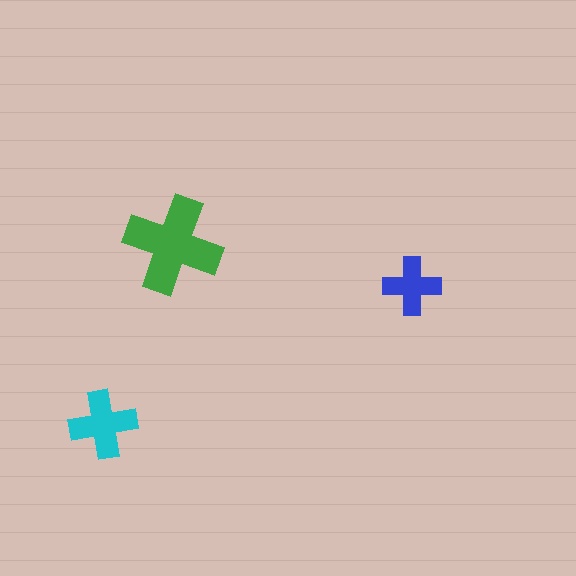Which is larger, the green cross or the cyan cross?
The green one.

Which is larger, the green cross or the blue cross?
The green one.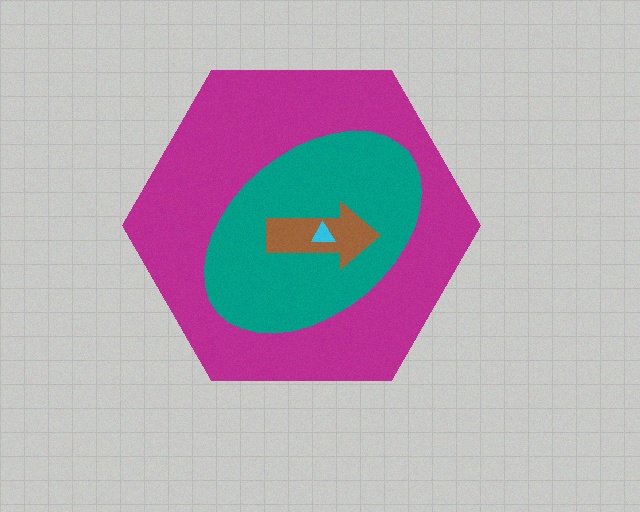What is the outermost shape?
The magenta hexagon.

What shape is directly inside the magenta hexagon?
The teal ellipse.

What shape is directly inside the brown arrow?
The cyan triangle.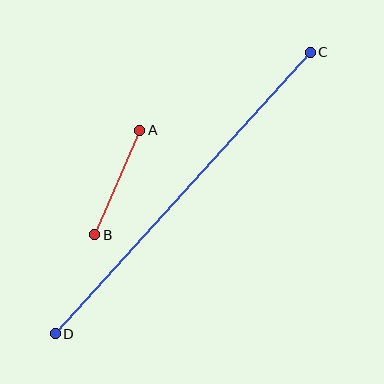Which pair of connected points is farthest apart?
Points C and D are farthest apart.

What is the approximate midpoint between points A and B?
The midpoint is at approximately (117, 183) pixels.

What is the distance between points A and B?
The distance is approximately 114 pixels.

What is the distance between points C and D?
The distance is approximately 380 pixels.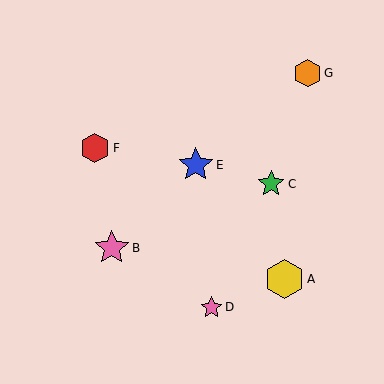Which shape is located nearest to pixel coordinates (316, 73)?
The orange hexagon (labeled G) at (307, 73) is nearest to that location.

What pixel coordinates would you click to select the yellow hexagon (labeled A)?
Click at (284, 279) to select the yellow hexagon A.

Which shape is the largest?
The yellow hexagon (labeled A) is the largest.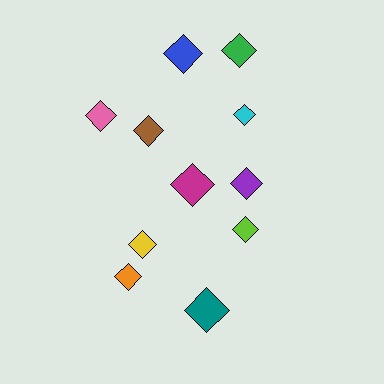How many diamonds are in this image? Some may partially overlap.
There are 11 diamonds.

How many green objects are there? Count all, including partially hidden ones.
There is 1 green object.